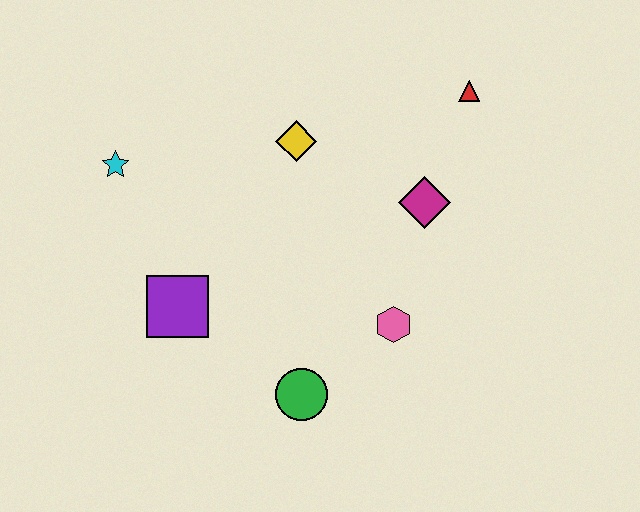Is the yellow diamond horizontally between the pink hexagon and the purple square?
Yes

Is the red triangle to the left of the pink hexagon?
No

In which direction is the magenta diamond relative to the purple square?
The magenta diamond is to the right of the purple square.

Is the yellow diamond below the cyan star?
No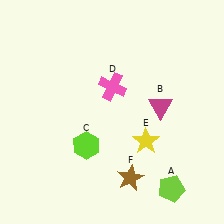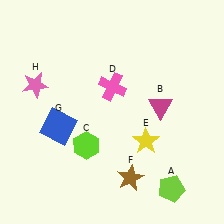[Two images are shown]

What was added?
A blue square (G), a pink star (H) were added in Image 2.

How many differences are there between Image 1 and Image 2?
There are 2 differences between the two images.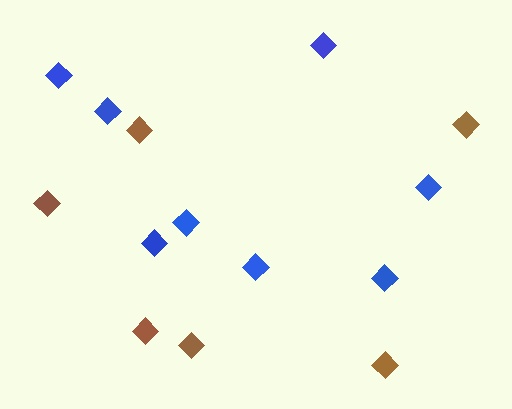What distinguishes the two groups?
There are 2 groups: one group of blue diamonds (8) and one group of brown diamonds (6).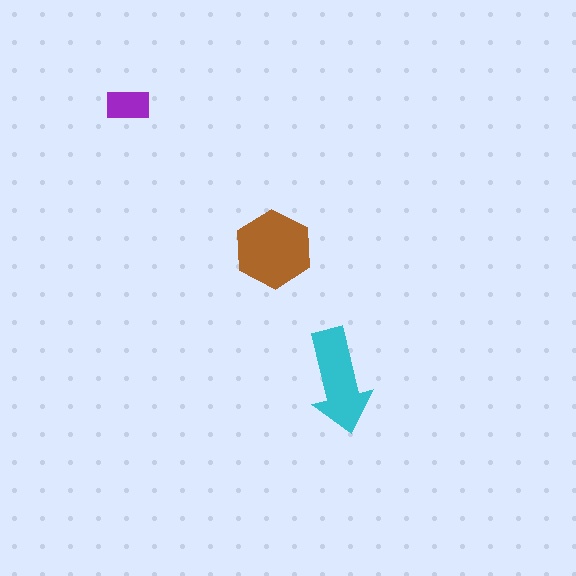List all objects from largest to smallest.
The brown hexagon, the cyan arrow, the purple rectangle.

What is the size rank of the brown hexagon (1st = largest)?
1st.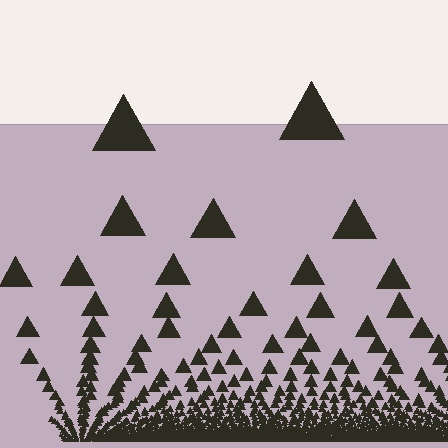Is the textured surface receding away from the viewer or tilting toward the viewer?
The surface appears to tilt toward the viewer. Texture elements get larger and sparser toward the top.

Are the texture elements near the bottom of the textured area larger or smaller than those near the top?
Smaller. The gradient is inverted — elements near the bottom are smaller and denser.